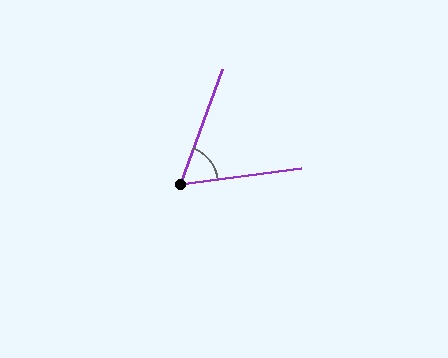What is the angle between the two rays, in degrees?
Approximately 63 degrees.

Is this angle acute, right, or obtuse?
It is acute.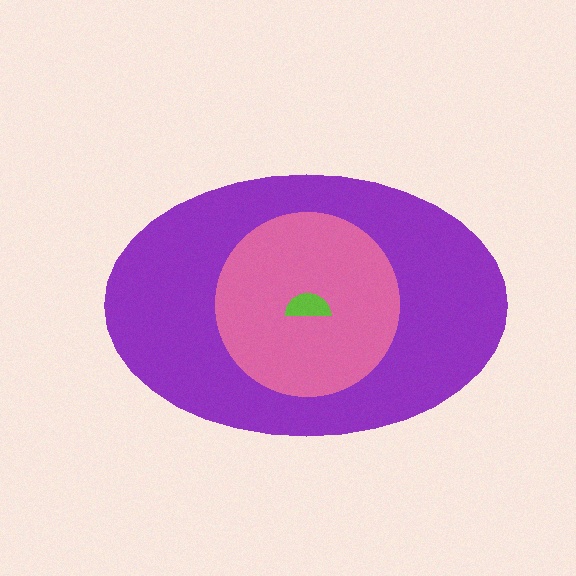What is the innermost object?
The lime semicircle.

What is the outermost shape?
The purple ellipse.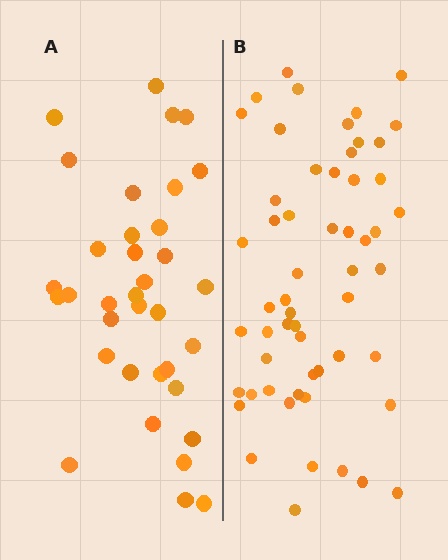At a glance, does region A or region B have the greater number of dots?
Region B (the right region) has more dots.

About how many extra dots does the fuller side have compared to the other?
Region B has approximately 20 more dots than region A.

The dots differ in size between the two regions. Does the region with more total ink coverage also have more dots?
No. Region A has more total ink coverage because its dots are larger, but region B actually contains more individual dots. Total area can be misleading — the number of items is what matters here.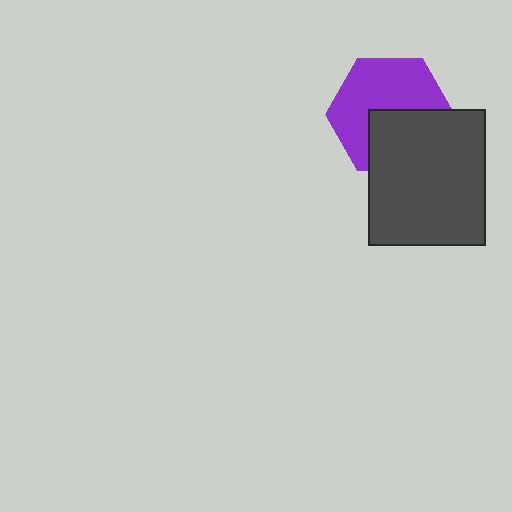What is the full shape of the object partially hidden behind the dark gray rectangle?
The partially hidden object is a purple hexagon.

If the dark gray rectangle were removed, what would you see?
You would see the complete purple hexagon.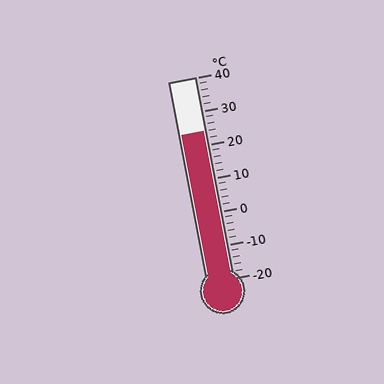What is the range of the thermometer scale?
The thermometer scale ranges from -20°C to 40°C.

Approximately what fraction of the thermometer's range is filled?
The thermometer is filled to approximately 75% of its range.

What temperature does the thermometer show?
The thermometer shows approximately 24°C.